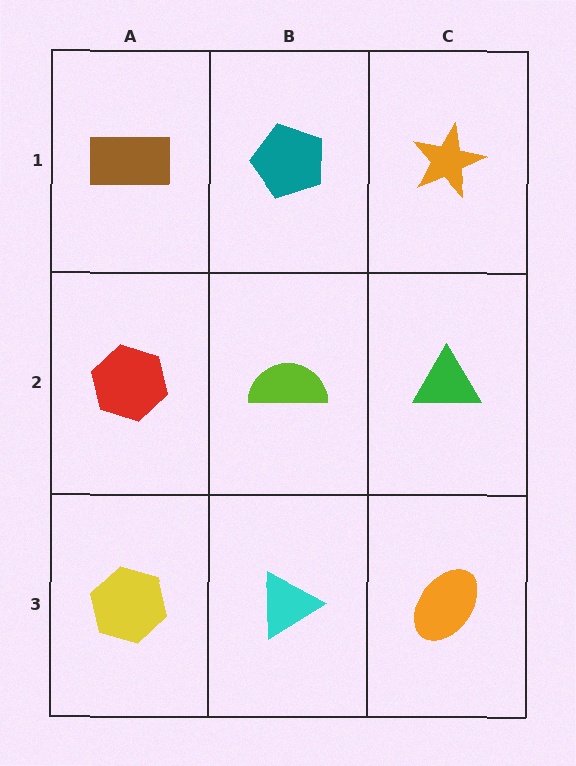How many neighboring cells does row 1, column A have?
2.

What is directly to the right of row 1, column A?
A teal pentagon.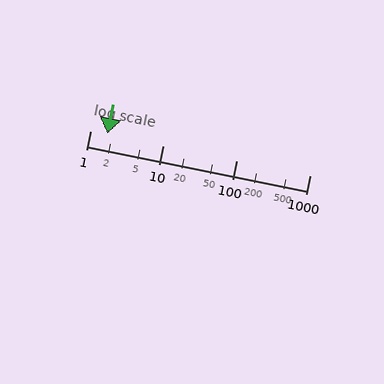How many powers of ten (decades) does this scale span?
The scale spans 3 decades, from 1 to 1000.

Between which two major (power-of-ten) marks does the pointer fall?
The pointer is between 1 and 10.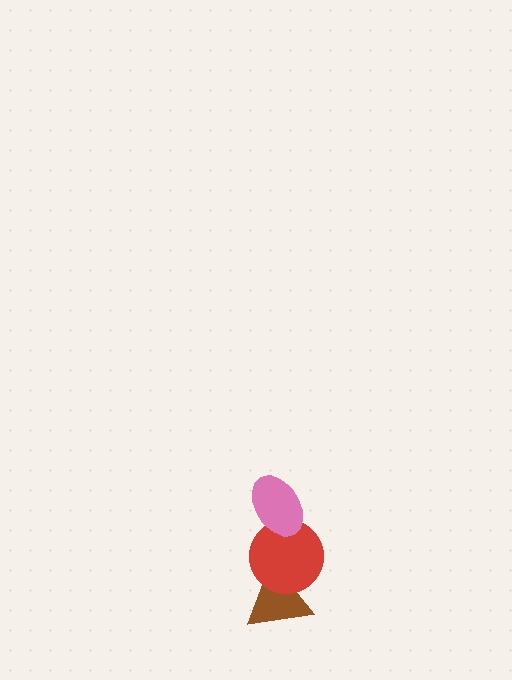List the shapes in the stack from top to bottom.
From top to bottom: the pink ellipse, the red circle, the brown triangle.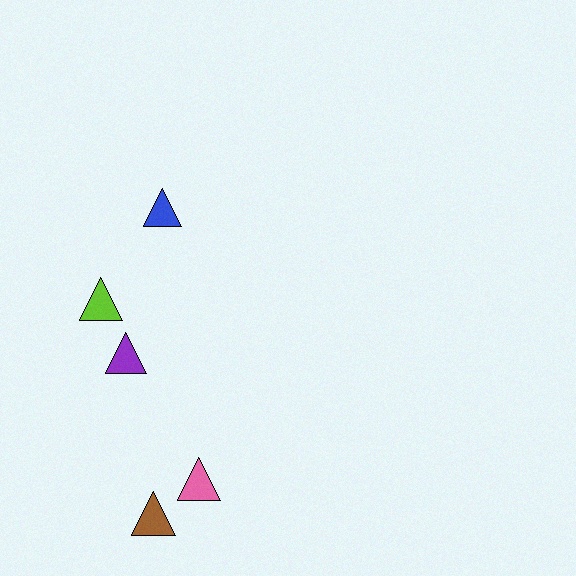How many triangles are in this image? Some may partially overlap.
There are 5 triangles.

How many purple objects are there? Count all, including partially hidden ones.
There is 1 purple object.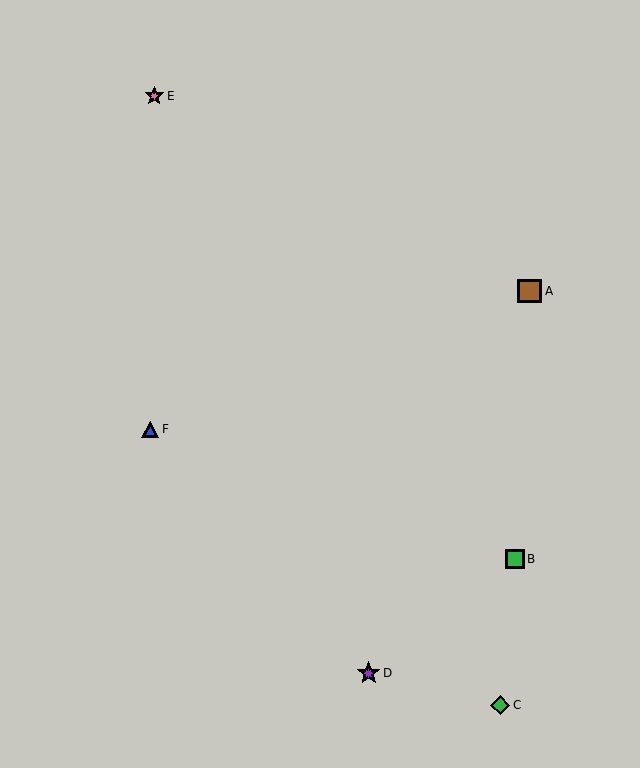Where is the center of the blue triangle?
The center of the blue triangle is at (150, 429).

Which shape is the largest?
The brown square (labeled A) is the largest.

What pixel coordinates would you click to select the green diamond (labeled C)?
Click at (500, 705) to select the green diamond C.